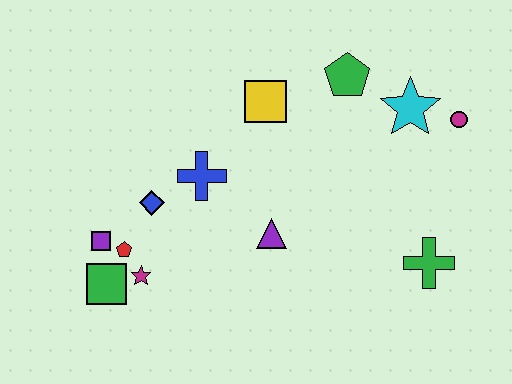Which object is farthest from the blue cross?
The magenta circle is farthest from the blue cross.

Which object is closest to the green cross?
The magenta circle is closest to the green cross.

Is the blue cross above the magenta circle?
No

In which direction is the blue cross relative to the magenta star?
The blue cross is above the magenta star.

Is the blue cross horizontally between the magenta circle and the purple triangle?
No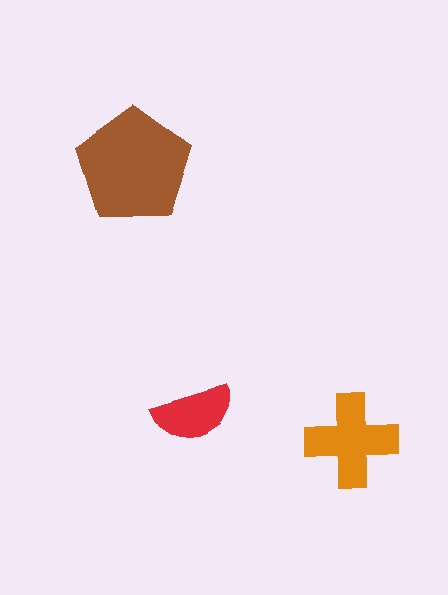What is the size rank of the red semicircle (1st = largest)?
3rd.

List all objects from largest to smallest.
The brown pentagon, the orange cross, the red semicircle.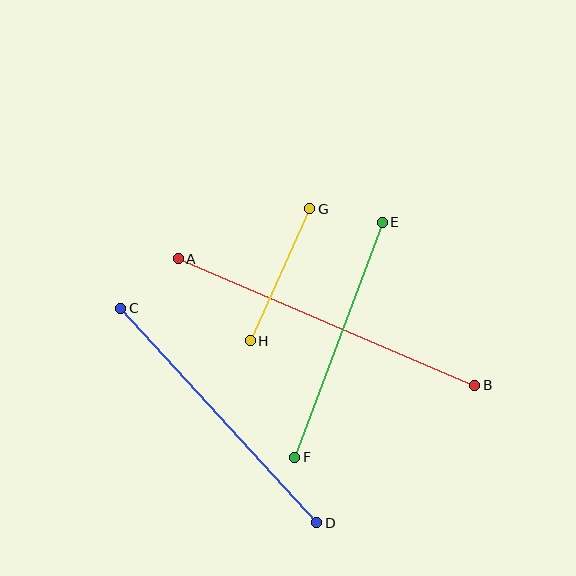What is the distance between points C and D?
The distance is approximately 290 pixels.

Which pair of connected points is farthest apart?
Points A and B are farthest apart.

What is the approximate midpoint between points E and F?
The midpoint is at approximately (338, 340) pixels.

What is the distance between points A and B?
The distance is approximately 322 pixels.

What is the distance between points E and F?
The distance is approximately 251 pixels.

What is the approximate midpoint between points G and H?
The midpoint is at approximately (280, 275) pixels.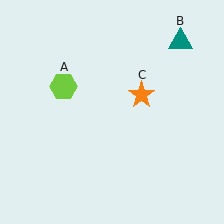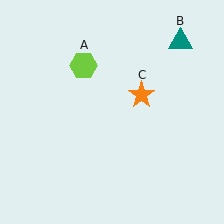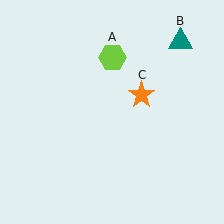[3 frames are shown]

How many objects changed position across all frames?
1 object changed position: lime hexagon (object A).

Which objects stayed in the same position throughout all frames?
Teal triangle (object B) and orange star (object C) remained stationary.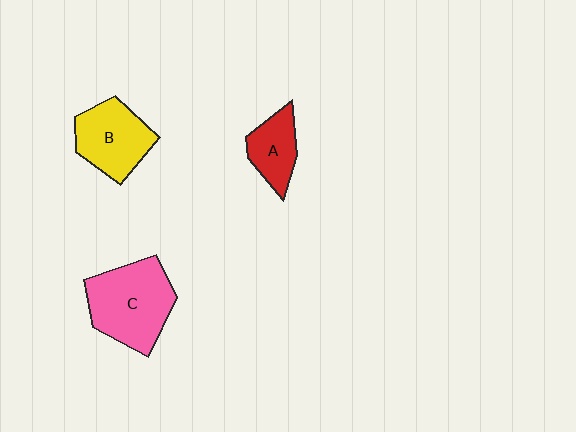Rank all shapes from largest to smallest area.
From largest to smallest: C (pink), B (yellow), A (red).